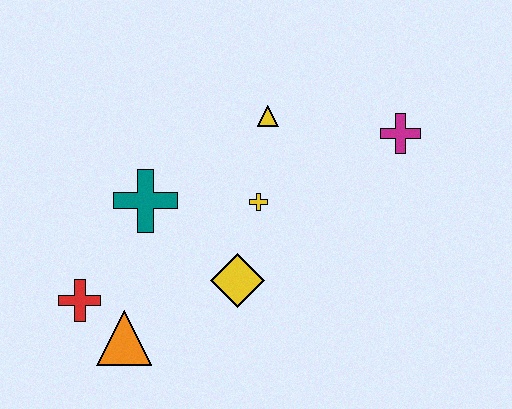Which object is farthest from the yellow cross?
The red cross is farthest from the yellow cross.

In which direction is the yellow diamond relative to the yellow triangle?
The yellow diamond is below the yellow triangle.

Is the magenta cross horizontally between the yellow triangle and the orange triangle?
No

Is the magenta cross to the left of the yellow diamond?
No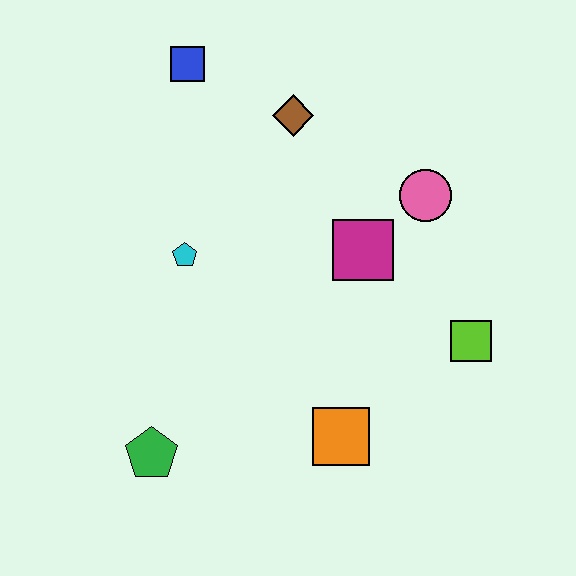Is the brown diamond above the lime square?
Yes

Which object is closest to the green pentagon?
The orange square is closest to the green pentagon.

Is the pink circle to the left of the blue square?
No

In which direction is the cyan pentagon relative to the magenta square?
The cyan pentagon is to the left of the magenta square.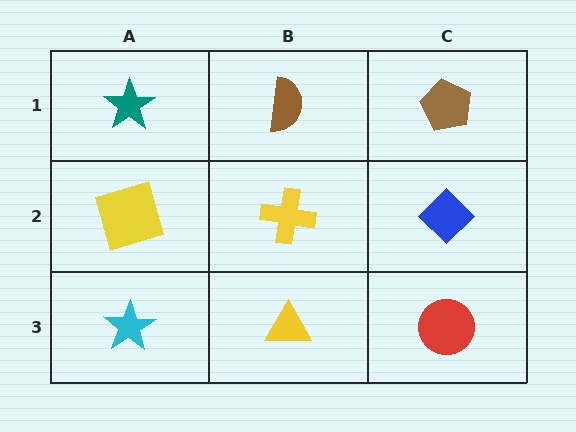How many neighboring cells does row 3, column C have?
2.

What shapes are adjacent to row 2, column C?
A brown pentagon (row 1, column C), a red circle (row 3, column C), a yellow cross (row 2, column B).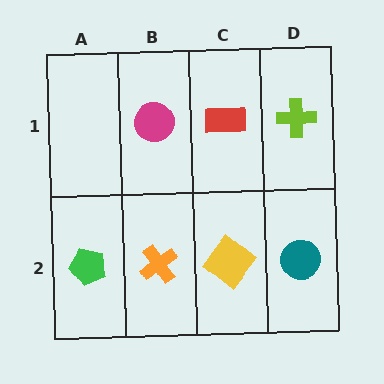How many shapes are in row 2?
4 shapes.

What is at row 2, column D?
A teal circle.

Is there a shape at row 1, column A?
No, that cell is empty.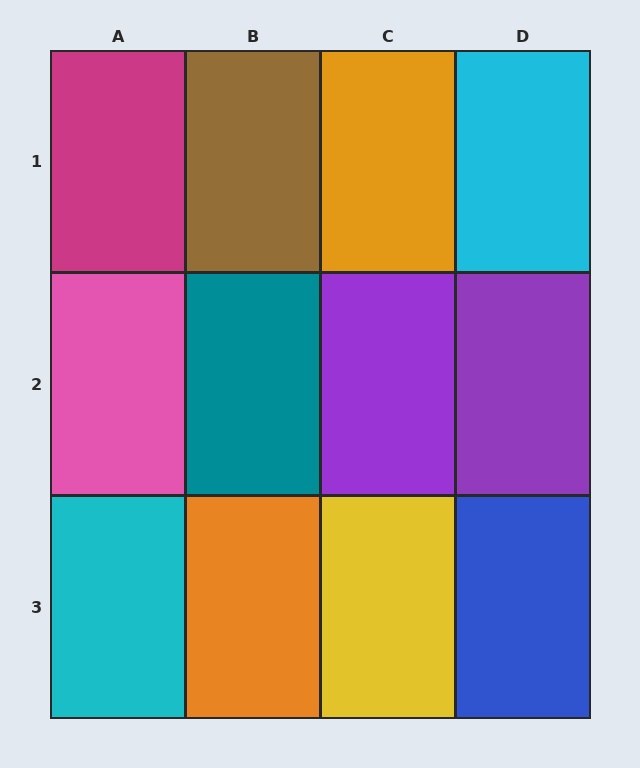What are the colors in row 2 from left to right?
Pink, teal, purple, purple.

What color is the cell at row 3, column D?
Blue.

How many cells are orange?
2 cells are orange.